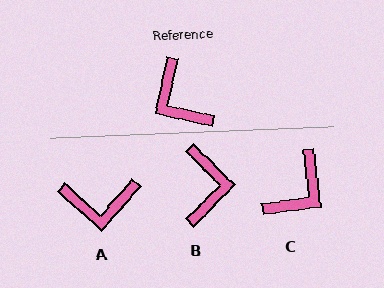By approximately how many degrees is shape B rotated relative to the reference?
Approximately 147 degrees counter-clockwise.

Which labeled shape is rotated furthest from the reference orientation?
B, about 147 degrees away.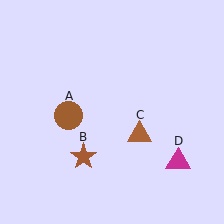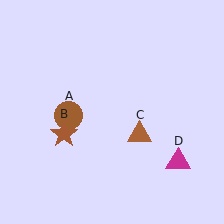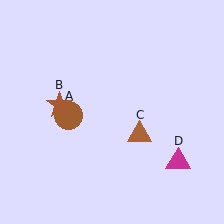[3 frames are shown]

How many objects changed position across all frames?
1 object changed position: brown star (object B).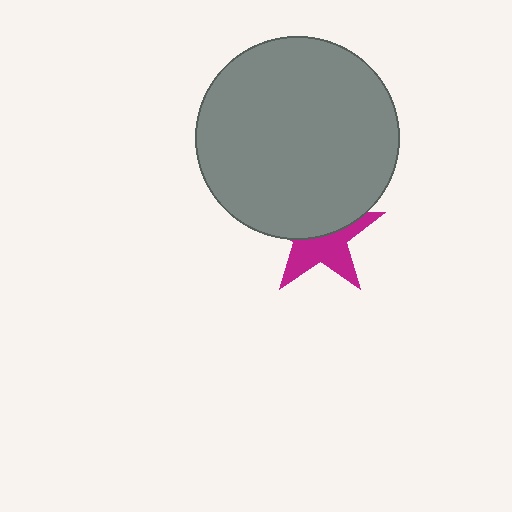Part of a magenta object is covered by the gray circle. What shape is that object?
It is a star.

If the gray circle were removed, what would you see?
You would see the complete magenta star.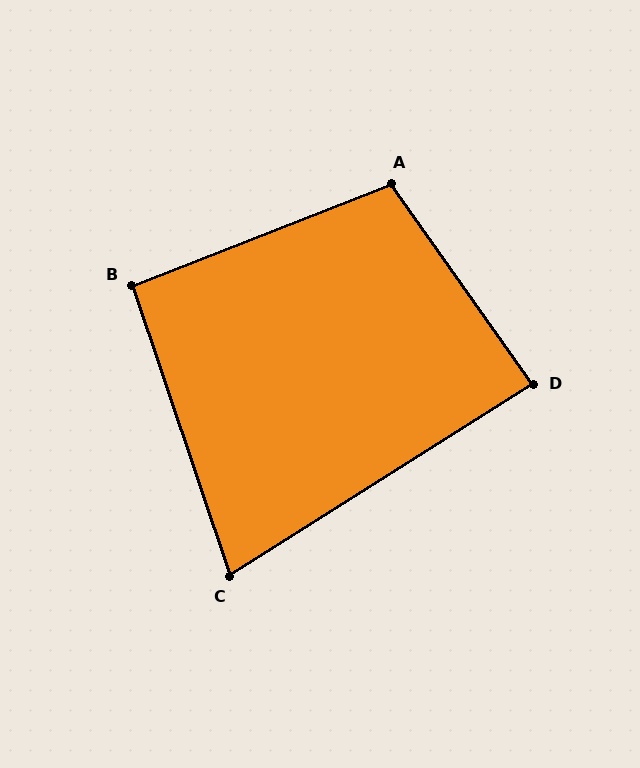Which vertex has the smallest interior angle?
C, at approximately 76 degrees.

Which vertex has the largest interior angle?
A, at approximately 104 degrees.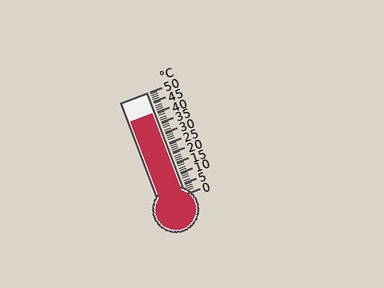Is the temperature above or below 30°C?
The temperature is above 30°C.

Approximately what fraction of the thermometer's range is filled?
The thermometer is filled to approximately 80% of its range.